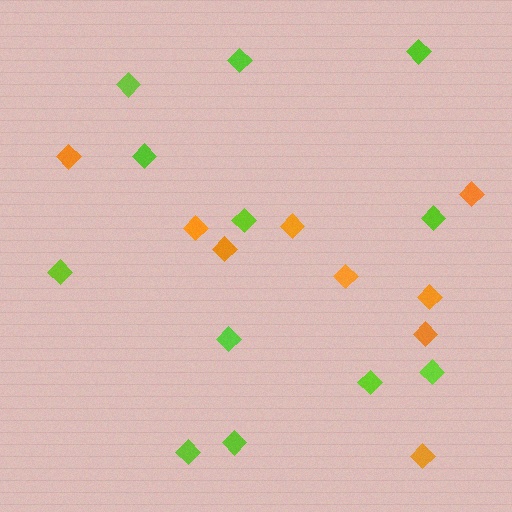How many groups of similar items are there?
There are 2 groups: one group of orange diamonds (9) and one group of lime diamonds (12).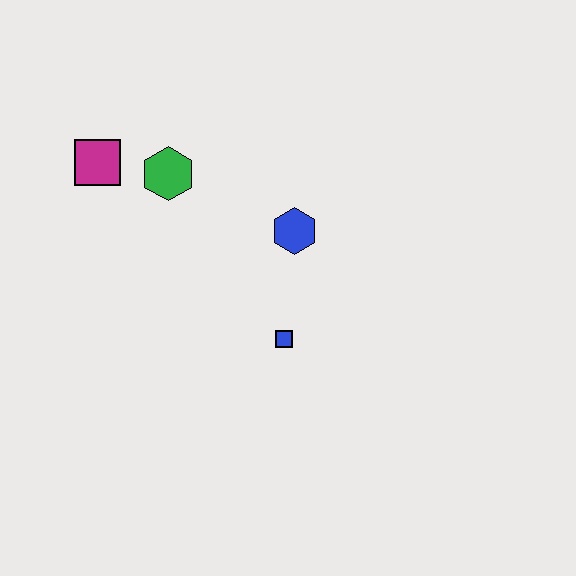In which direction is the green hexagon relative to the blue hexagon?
The green hexagon is to the left of the blue hexagon.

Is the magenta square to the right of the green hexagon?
No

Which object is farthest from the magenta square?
The blue square is farthest from the magenta square.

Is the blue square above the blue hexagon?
No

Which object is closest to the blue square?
The blue hexagon is closest to the blue square.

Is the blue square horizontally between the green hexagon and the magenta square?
No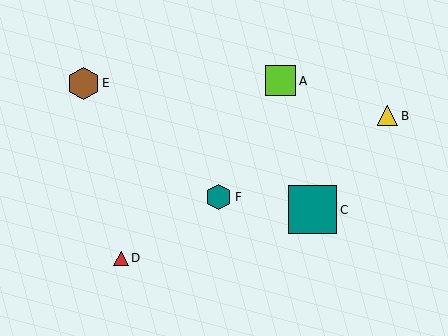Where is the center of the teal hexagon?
The center of the teal hexagon is at (219, 197).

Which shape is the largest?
The teal square (labeled C) is the largest.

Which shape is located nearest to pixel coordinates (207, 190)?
The teal hexagon (labeled F) at (219, 197) is nearest to that location.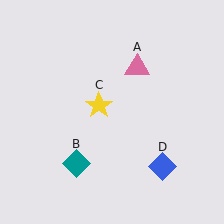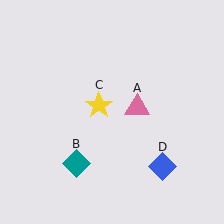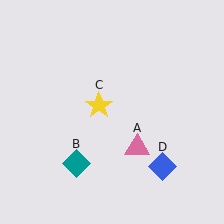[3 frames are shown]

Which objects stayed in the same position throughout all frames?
Teal diamond (object B) and yellow star (object C) and blue diamond (object D) remained stationary.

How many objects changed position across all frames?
1 object changed position: pink triangle (object A).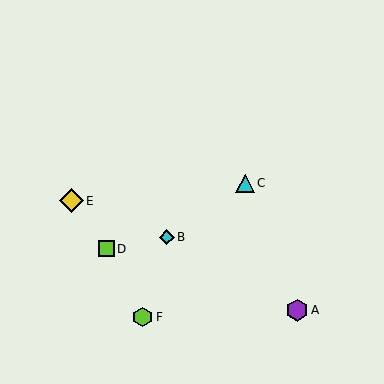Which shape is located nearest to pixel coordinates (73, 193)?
The yellow diamond (labeled E) at (72, 201) is nearest to that location.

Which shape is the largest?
The yellow diamond (labeled E) is the largest.